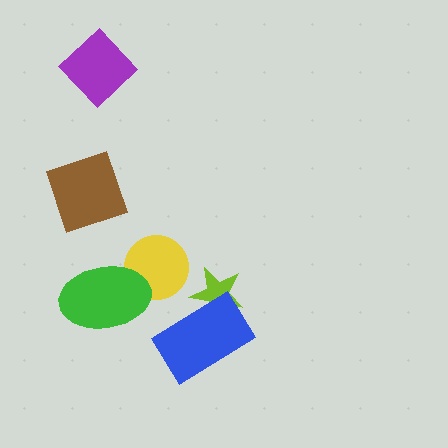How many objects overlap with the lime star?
1 object overlaps with the lime star.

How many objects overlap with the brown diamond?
0 objects overlap with the brown diamond.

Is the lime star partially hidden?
Yes, it is partially covered by another shape.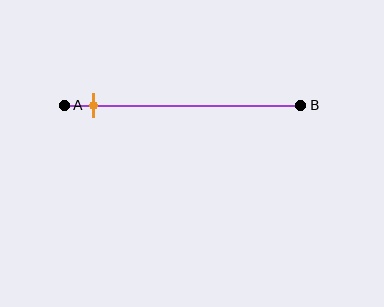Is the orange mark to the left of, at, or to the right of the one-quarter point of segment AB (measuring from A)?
The orange mark is to the left of the one-quarter point of segment AB.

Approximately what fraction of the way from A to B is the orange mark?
The orange mark is approximately 10% of the way from A to B.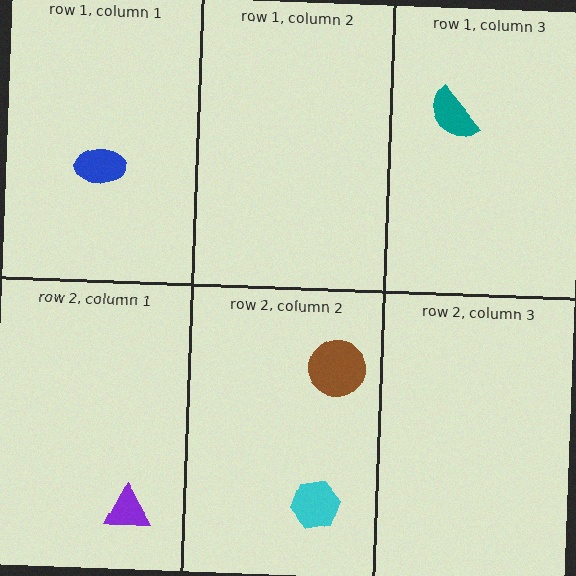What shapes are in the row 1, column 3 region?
The teal semicircle.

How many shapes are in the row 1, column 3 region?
1.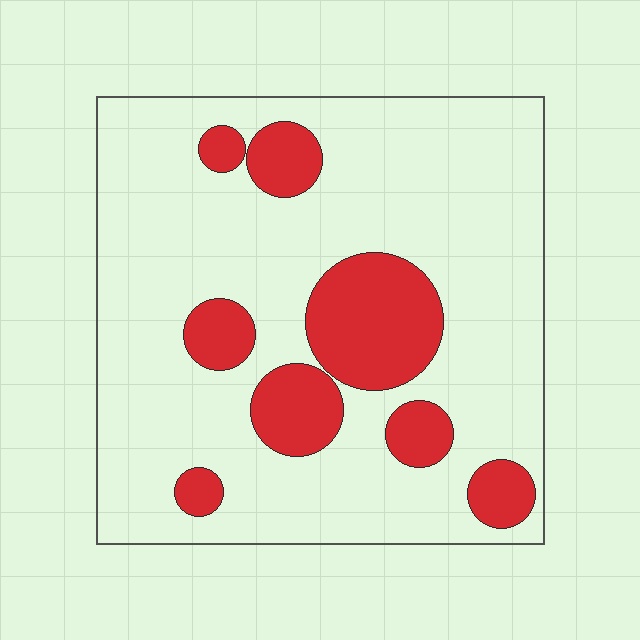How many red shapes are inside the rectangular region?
8.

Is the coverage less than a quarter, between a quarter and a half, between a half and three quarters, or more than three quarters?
Less than a quarter.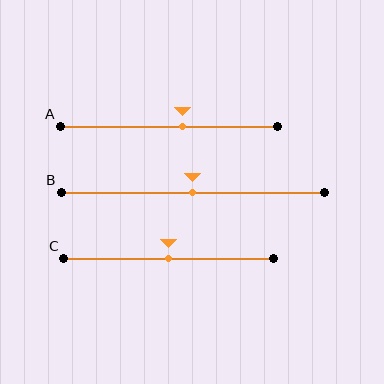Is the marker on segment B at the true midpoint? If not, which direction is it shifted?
Yes, the marker on segment B is at the true midpoint.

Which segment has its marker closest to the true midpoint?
Segment B has its marker closest to the true midpoint.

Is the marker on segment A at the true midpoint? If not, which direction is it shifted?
No, the marker on segment A is shifted to the right by about 6% of the segment length.